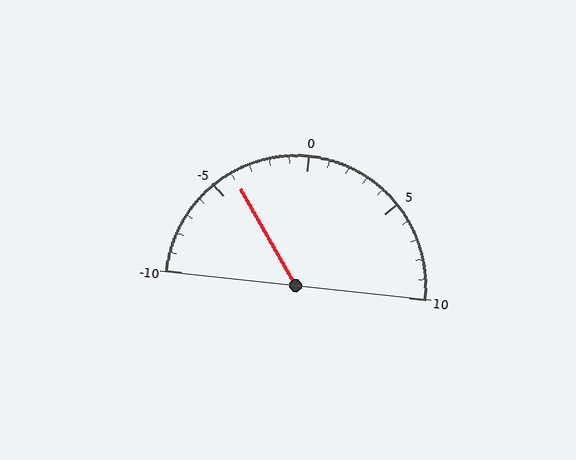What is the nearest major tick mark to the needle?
The nearest major tick mark is -5.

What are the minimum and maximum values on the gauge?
The gauge ranges from -10 to 10.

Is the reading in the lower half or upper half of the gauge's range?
The reading is in the lower half of the range (-10 to 10).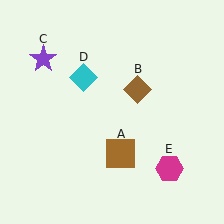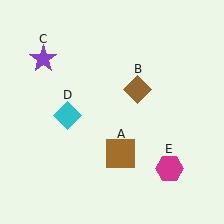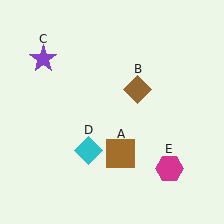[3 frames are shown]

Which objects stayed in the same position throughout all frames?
Brown square (object A) and brown diamond (object B) and purple star (object C) and magenta hexagon (object E) remained stationary.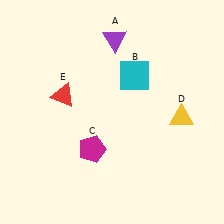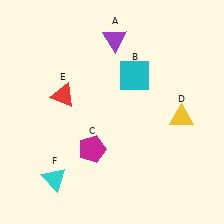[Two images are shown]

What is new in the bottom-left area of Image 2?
A cyan triangle (F) was added in the bottom-left area of Image 2.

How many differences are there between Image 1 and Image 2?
There is 1 difference between the two images.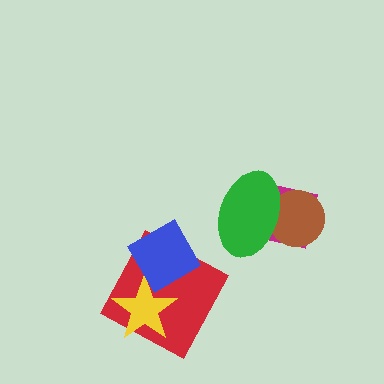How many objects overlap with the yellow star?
2 objects overlap with the yellow star.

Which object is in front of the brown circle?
The green ellipse is in front of the brown circle.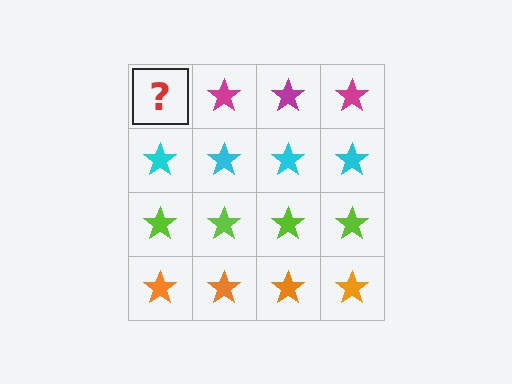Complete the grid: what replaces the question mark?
The question mark should be replaced with a magenta star.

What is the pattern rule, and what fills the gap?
The rule is that each row has a consistent color. The gap should be filled with a magenta star.